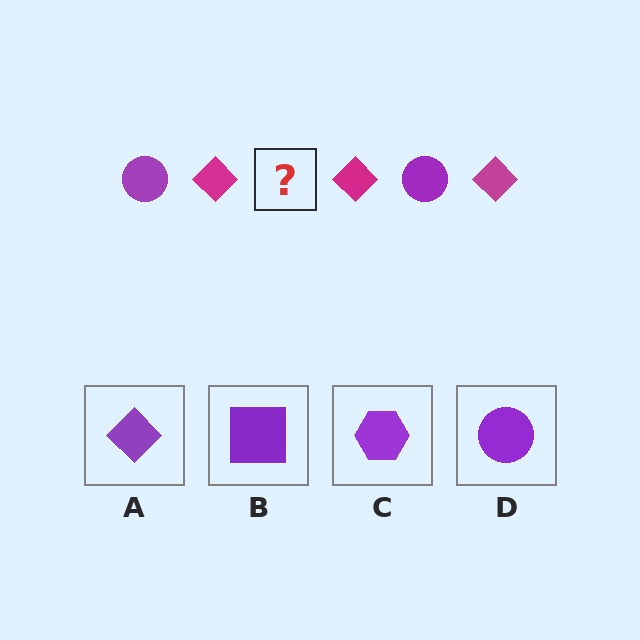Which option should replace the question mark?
Option D.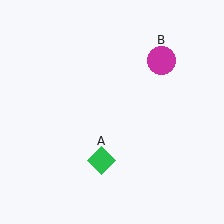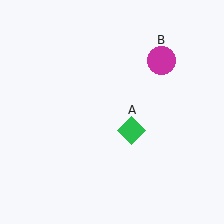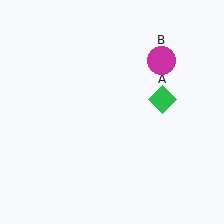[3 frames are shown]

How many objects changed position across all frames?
1 object changed position: green diamond (object A).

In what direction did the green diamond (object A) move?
The green diamond (object A) moved up and to the right.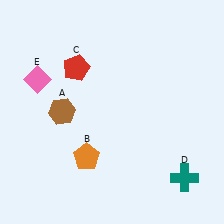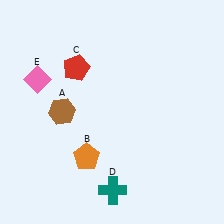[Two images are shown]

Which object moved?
The teal cross (D) moved left.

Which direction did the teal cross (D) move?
The teal cross (D) moved left.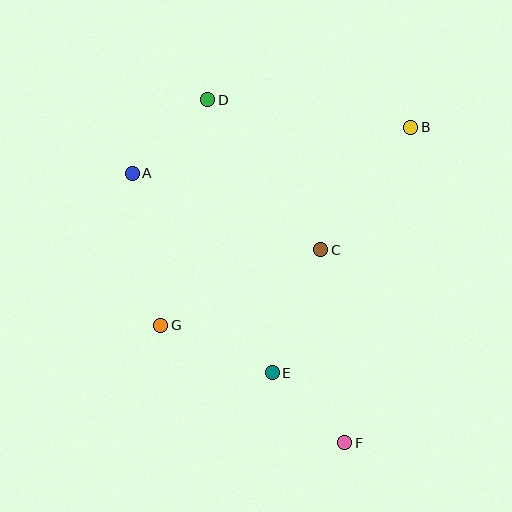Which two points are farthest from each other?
Points D and F are farthest from each other.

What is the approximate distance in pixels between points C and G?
The distance between C and G is approximately 177 pixels.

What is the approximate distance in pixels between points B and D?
The distance between B and D is approximately 205 pixels.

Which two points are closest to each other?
Points E and F are closest to each other.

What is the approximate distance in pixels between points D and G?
The distance between D and G is approximately 231 pixels.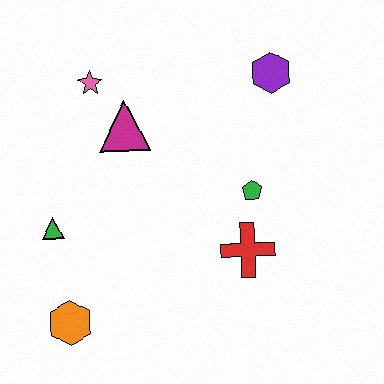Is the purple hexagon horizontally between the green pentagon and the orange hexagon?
No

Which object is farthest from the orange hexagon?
The purple hexagon is farthest from the orange hexagon.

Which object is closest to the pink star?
The magenta triangle is closest to the pink star.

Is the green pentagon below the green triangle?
No